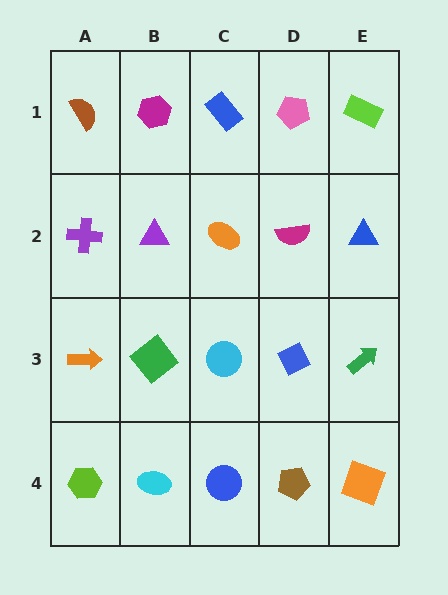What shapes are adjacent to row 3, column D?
A magenta semicircle (row 2, column D), a brown pentagon (row 4, column D), a cyan circle (row 3, column C), a green arrow (row 3, column E).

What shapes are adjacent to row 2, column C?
A blue rectangle (row 1, column C), a cyan circle (row 3, column C), a purple triangle (row 2, column B), a magenta semicircle (row 2, column D).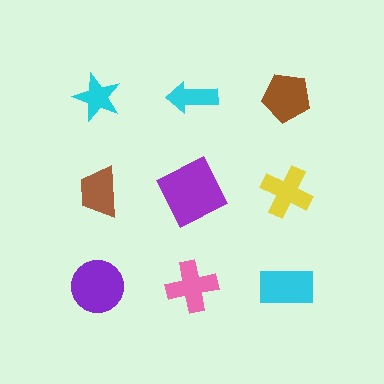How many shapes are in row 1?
3 shapes.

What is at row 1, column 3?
A brown pentagon.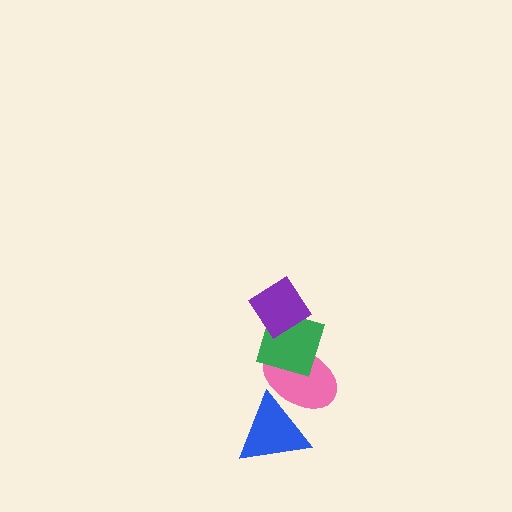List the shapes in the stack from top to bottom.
From top to bottom: the purple diamond, the green diamond, the pink ellipse, the blue triangle.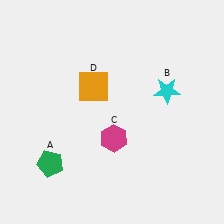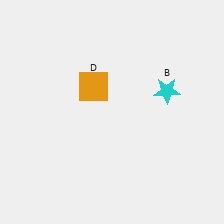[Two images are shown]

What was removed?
The magenta hexagon (C), the green pentagon (A) were removed in Image 2.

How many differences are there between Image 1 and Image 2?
There are 2 differences between the two images.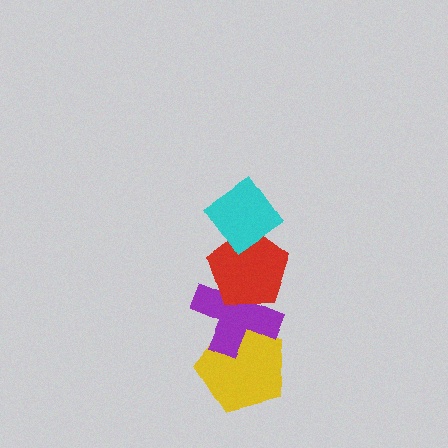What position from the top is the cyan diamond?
The cyan diamond is 1st from the top.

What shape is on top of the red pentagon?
The cyan diamond is on top of the red pentagon.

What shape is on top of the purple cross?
The red pentagon is on top of the purple cross.